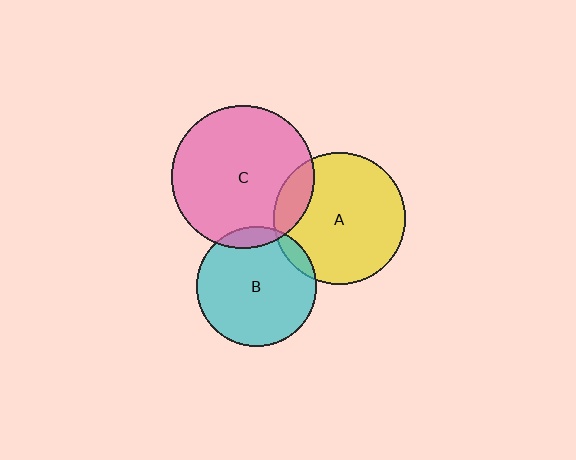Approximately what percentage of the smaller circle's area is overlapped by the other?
Approximately 15%.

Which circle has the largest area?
Circle C (pink).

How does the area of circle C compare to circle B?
Approximately 1.4 times.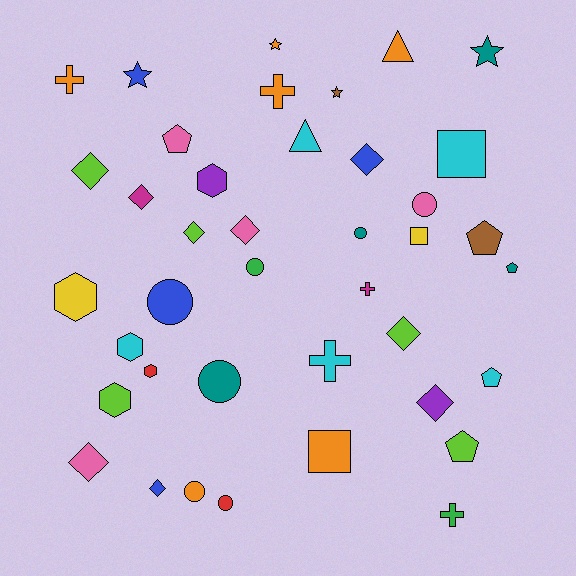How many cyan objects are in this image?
There are 5 cyan objects.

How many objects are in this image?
There are 40 objects.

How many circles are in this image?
There are 7 circles.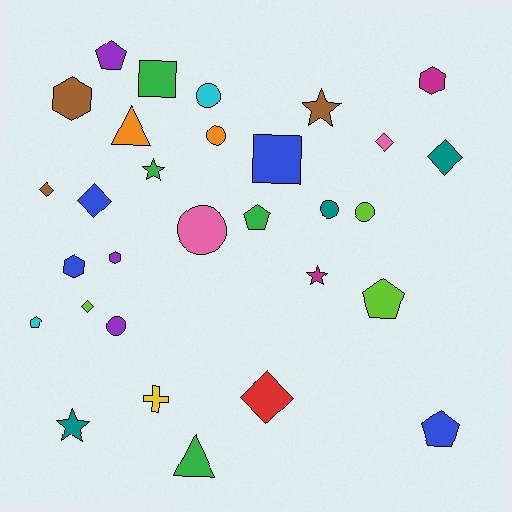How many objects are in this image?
There are 30 objects.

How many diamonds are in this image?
There are 6 diamonds.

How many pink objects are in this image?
There are 2 pink objects.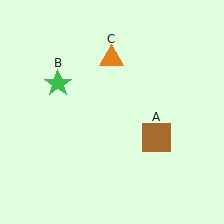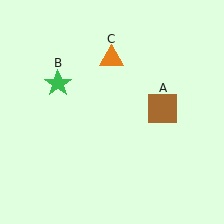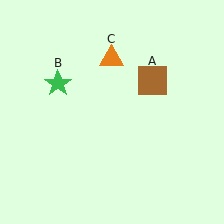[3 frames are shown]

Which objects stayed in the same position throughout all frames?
Green star (object B) and orange triangle (object C) remained stationary.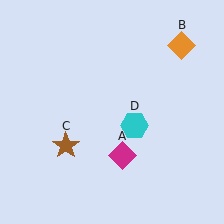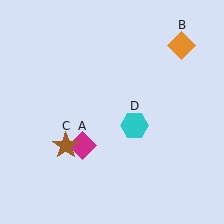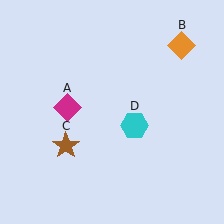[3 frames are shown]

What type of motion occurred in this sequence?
The magenta diamond (object A) rotated clockwise around the center of the scene.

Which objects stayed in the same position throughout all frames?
Orange diamond (object B) and brown star (object C) and cyan hexagon (object D) remained stationary.